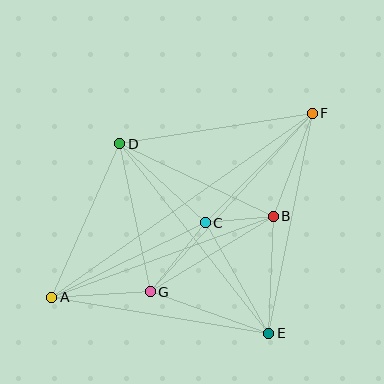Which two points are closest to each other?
Points B and C are closest to each other.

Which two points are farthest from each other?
Points A and F are farthest from each other.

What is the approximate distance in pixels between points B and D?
The distance between B and D is approximately 170 pixels.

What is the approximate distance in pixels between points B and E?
The distance between B and E is approximately 117 pixels.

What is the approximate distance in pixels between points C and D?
The distance between C and D is approximately 116 pixels.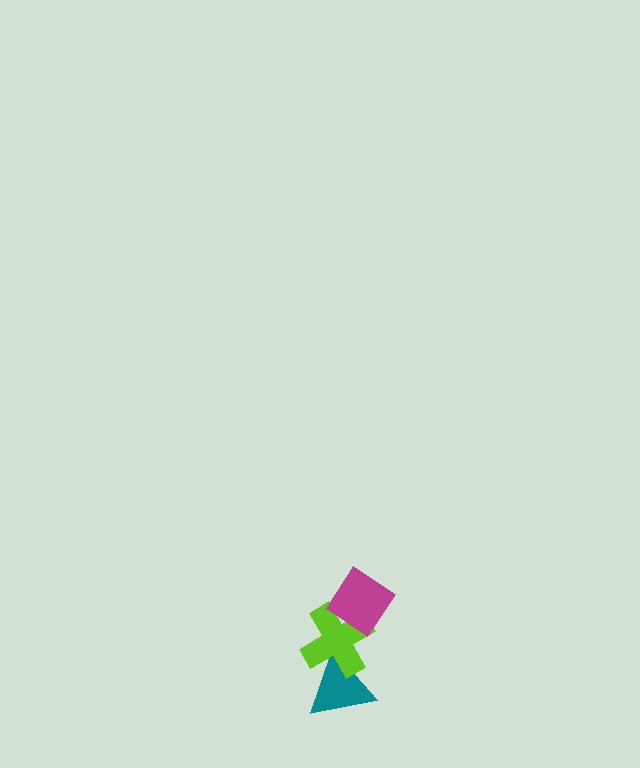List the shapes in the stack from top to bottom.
From top to bottom: the magenta diamond, the lime cross, the teal triangle.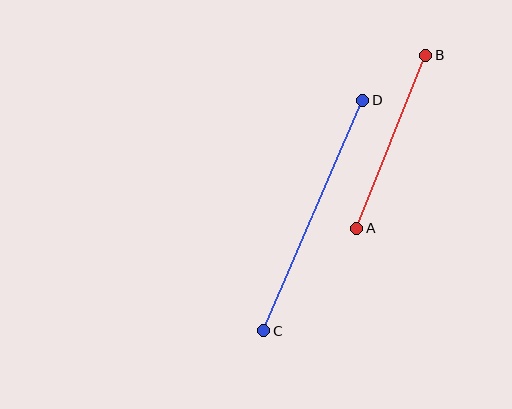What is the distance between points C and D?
The distance is approximately 251 pixels.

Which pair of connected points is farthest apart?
Points C and D are farthest apart.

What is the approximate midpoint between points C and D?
The midpoint is at approximately (313, 216) pixels.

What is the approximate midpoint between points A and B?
The midpoint is at approximately (391, 142) pixels.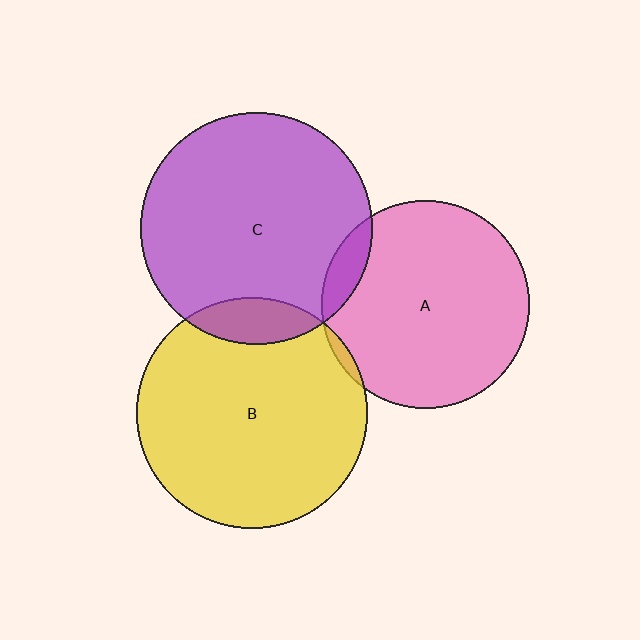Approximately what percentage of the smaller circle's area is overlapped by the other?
Approximately 5%.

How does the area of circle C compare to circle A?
Approximately 1.2 times.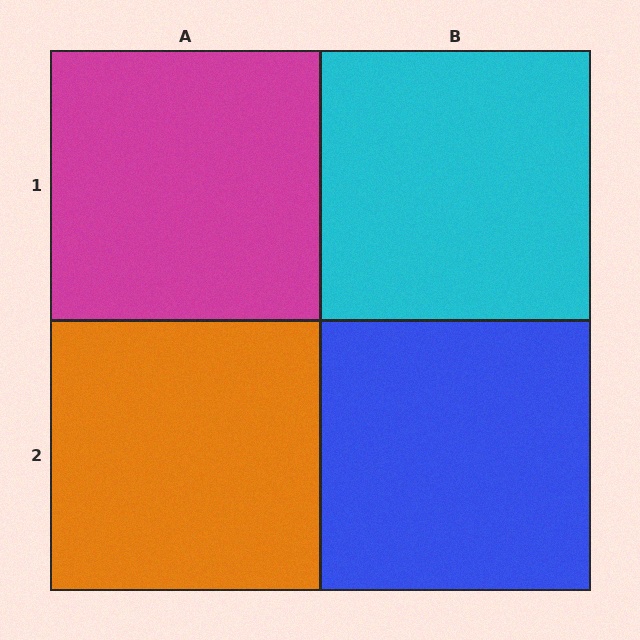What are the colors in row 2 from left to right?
Orange, blue.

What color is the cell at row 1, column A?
Magenta.